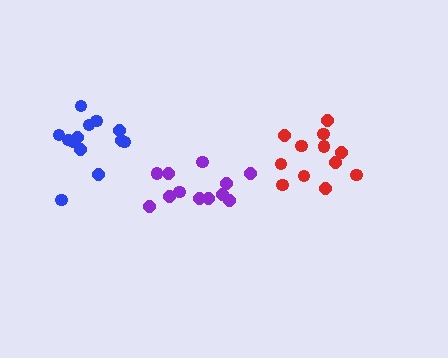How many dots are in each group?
Group 1: 12 dots, Group 2: 12 dots, Group 3: 13 dots (37 total).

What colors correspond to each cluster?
The clusters are colored: purple, red, blue.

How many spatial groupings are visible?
There are 3 spatial groupings.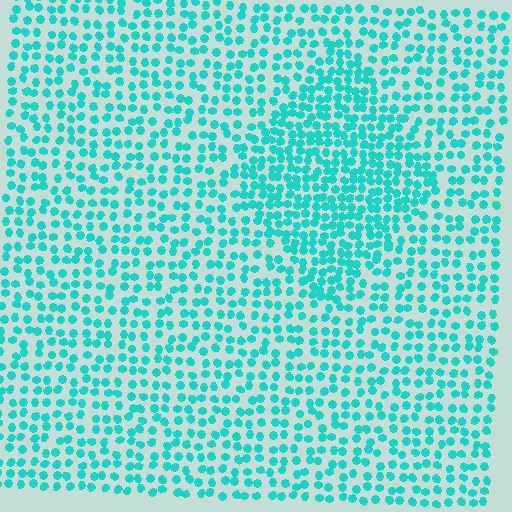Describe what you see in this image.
The image contains small cyan elements arranged at two different densities. A diamond-shaped region is visible where the elements are more densely packed than the surrounding area.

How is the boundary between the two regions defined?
The boundary is defined by a change in element density (approximately 1.7x ratio). All elements are the same color, size, and shape.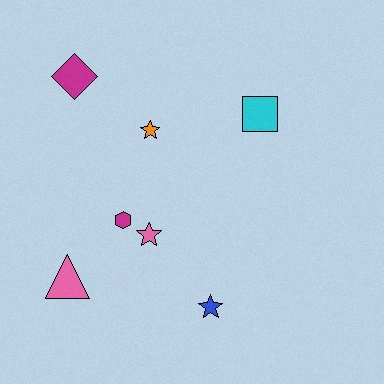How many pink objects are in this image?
There are 2 pink objects.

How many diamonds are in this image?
There is 1 diamond.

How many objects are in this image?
There are 7 objects.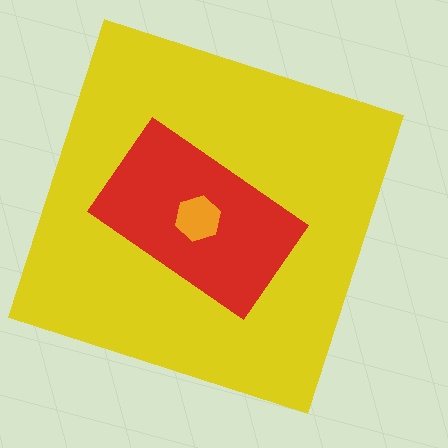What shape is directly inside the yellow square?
The red rectangle.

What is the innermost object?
The orange hexagon.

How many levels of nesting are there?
3.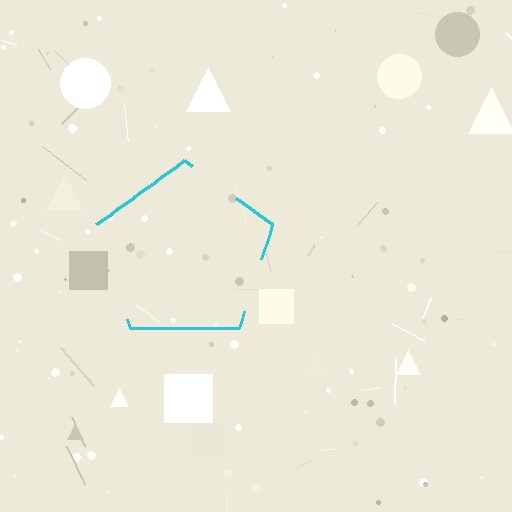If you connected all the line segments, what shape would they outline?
They would outline a pentagon.